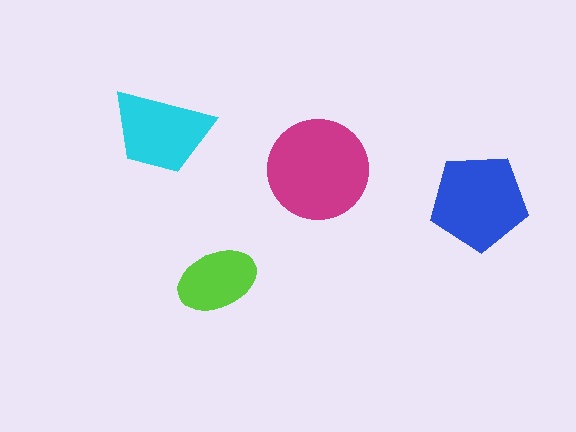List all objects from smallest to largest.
The lime ellipse, the cyan trapezoid, the blue pentagon, the magenta circle.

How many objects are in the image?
There are 4 objects in the image.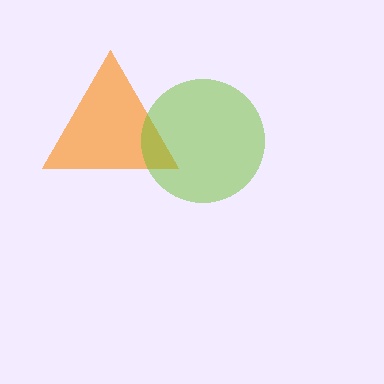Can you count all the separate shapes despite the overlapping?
Yes, there are 2 separate shapes.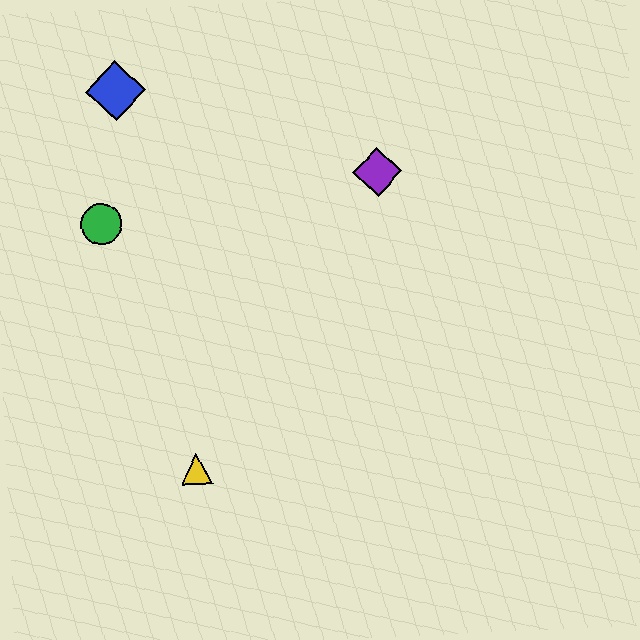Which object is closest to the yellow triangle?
The green circle is closest to the yellow triangle.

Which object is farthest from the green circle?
The purple diamond is farthest from the green circle.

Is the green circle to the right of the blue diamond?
No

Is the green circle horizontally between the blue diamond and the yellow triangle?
No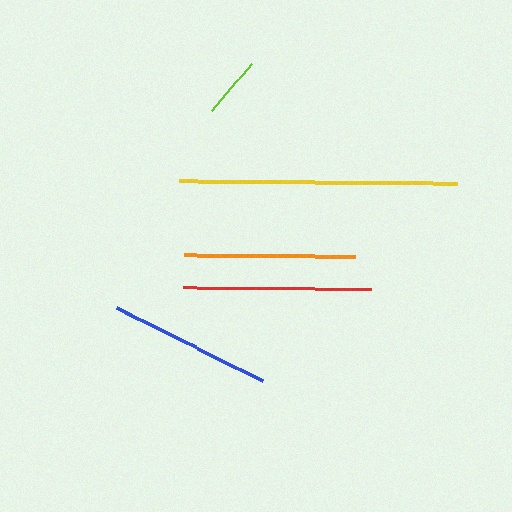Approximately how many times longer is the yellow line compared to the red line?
The yellow line is approximately 1.5 times the length of the red line.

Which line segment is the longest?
The yellow line is the longest at approximately 279 pixels.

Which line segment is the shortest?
The lime line is the shortest at approximately 62 pixels.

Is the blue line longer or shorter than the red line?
The red line is longer than the blue line.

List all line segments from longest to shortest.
From longest to shortest: yellow, red, orange, blue, lime.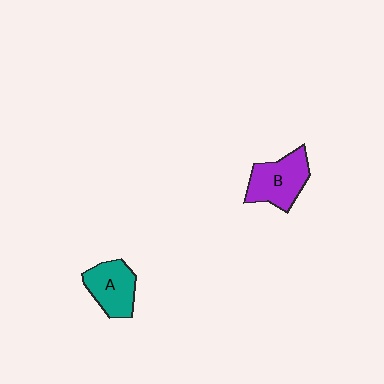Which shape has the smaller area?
Shape A (teal).